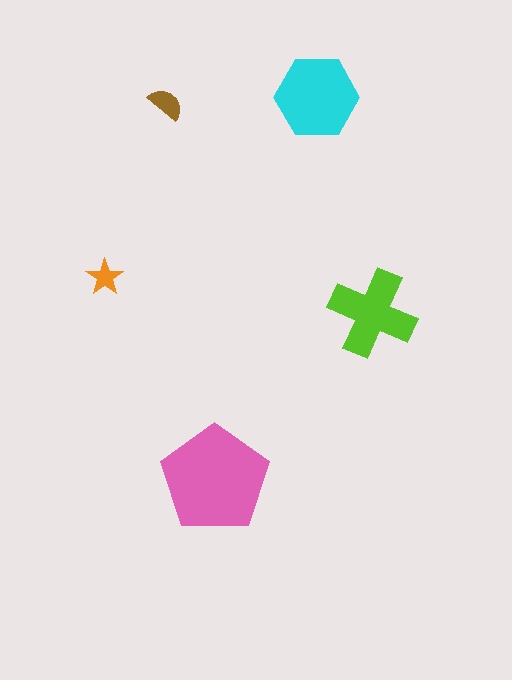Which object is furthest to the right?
The lime cross is rightmost.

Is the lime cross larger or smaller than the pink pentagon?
Smaller.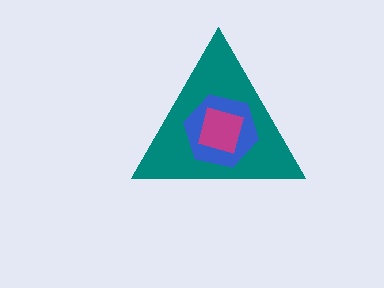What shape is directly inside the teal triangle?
The blue hexagon.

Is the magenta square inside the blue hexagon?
Yes.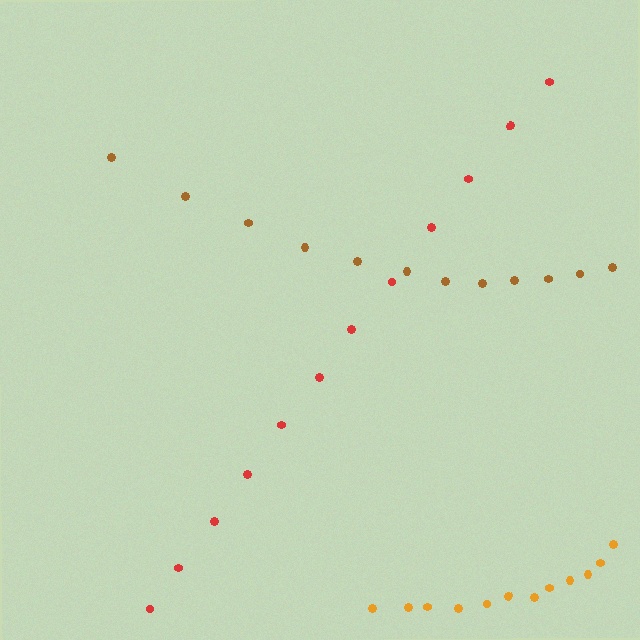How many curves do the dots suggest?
There are 3 distinct paths.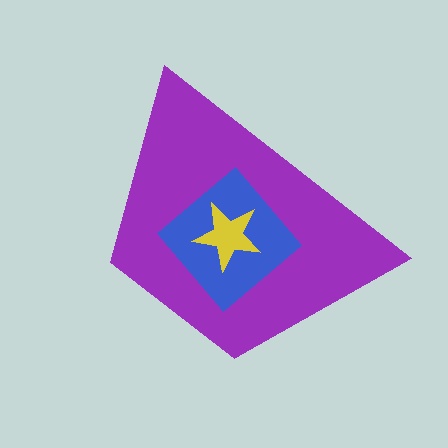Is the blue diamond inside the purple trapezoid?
Yes.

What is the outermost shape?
The purple trapezoid.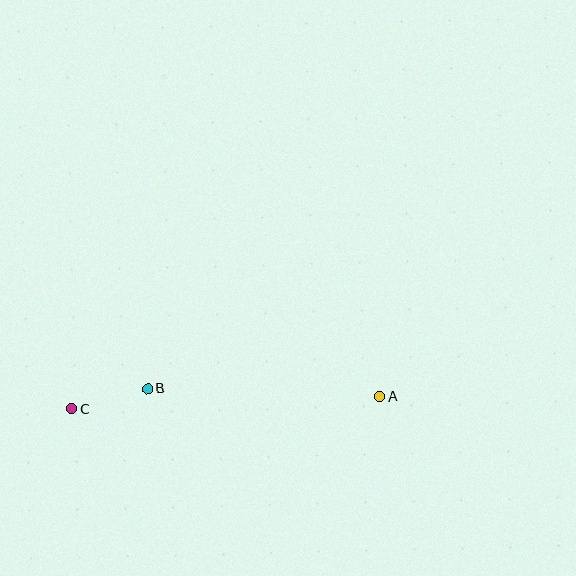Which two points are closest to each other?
Points B and C are closest to each other.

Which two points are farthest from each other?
Points A and C are farthest from each other.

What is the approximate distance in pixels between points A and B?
The distance between A and B is approximately 232 pixels.